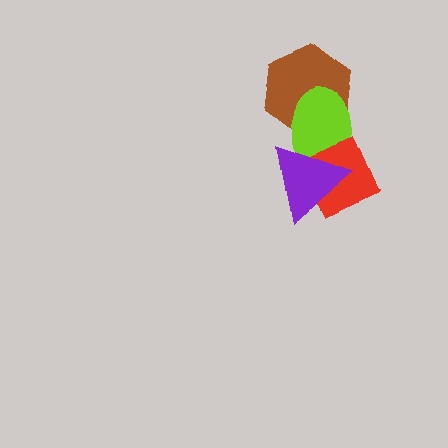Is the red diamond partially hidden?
Yes, it is partially covered by another shape.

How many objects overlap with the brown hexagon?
1 object overlaps with the brown hexagon.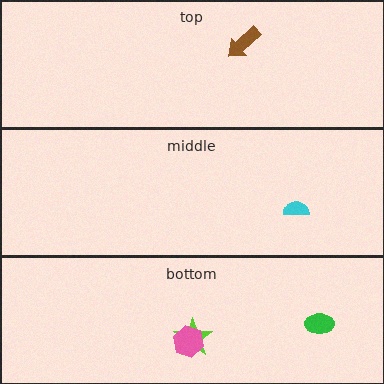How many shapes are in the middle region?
1.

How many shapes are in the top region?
1.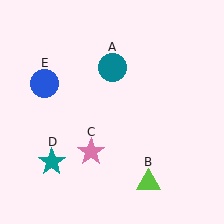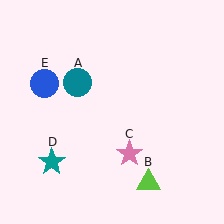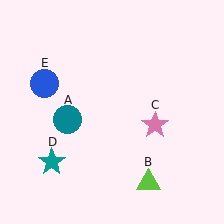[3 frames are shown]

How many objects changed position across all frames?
2 objects changed position: teal circle (object A), pink star (object C).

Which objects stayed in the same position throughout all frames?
Lime triangle (object B) and teal star (object D) and blue circle (object E) remained stationary.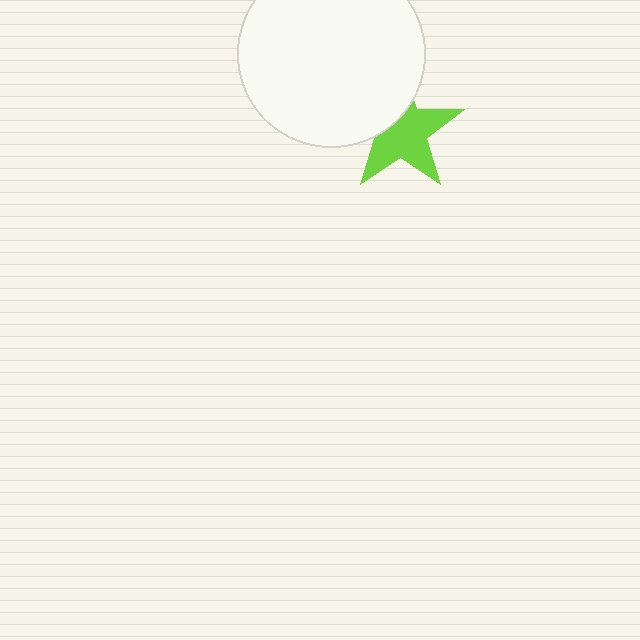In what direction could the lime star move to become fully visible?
The lime star could move toward the lower-right. That would shift it out from behind the white circle entirely.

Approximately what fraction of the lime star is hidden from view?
Roughly 34% of the lime star is hidden behind the white circle.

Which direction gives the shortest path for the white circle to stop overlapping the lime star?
Moving toward the upper-left gives the shortest separation.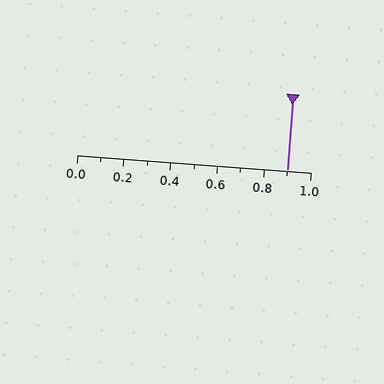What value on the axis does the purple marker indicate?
The marker indicates approximately 0.9.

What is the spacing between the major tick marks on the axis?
The major ticks are spaced 0.2 apart.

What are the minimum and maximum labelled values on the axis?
The axis runs from 0.0 to 1.0.